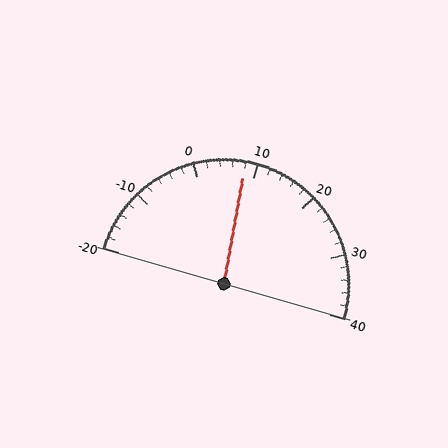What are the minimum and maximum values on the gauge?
The gauge ranges from -20 to 40.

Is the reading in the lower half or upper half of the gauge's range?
The reading is in the lower half of the range (-20 to 40).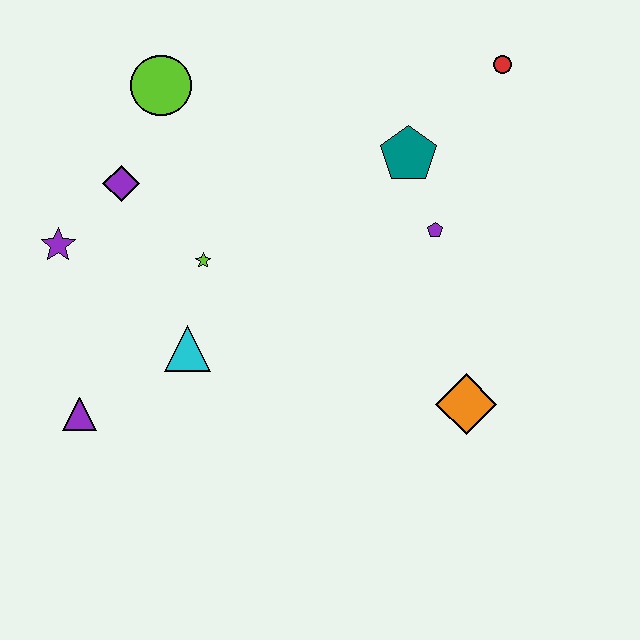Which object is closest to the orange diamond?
The purple pentagon is closest to the orange diamond.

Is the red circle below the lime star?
No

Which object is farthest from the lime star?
The red circle is farthest from the lime star.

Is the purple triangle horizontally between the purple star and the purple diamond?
Yes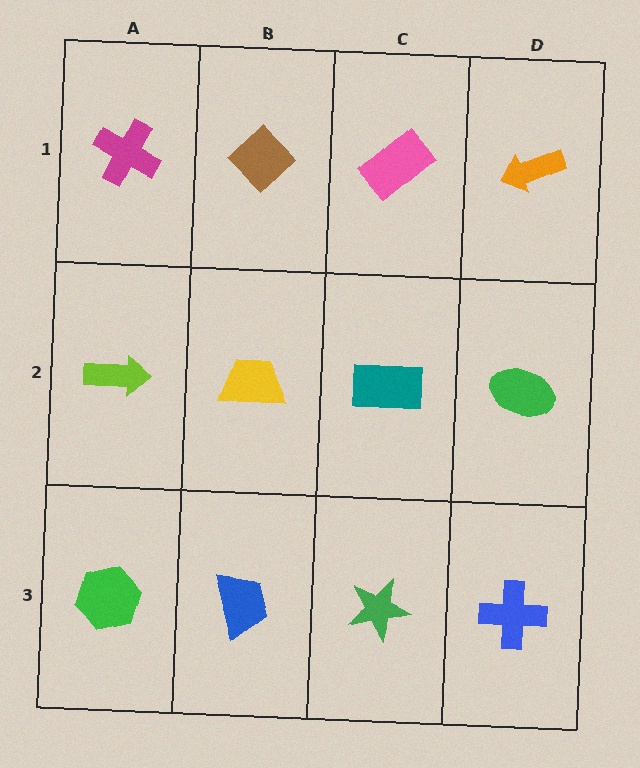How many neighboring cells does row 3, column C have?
3.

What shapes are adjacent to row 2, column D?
An orange arrow (row 1, column D), a blue cross (row 3, column D), a teal rectangle (row 2, column C).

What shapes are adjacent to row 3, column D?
A green ellipse (row 2, column D), a green star (row 3, column C).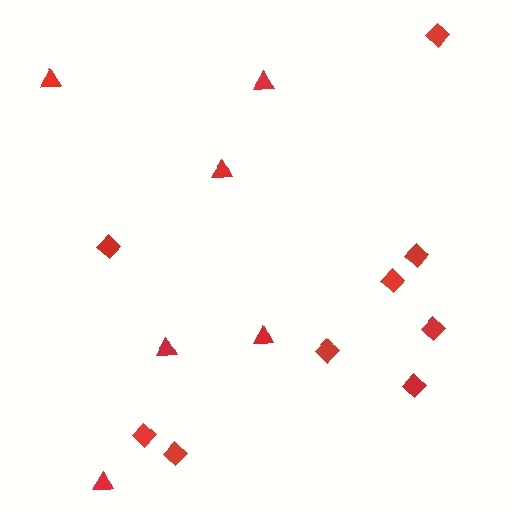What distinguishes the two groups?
There are 2 groups: one group of diamonds (9) and one group of triangles (6).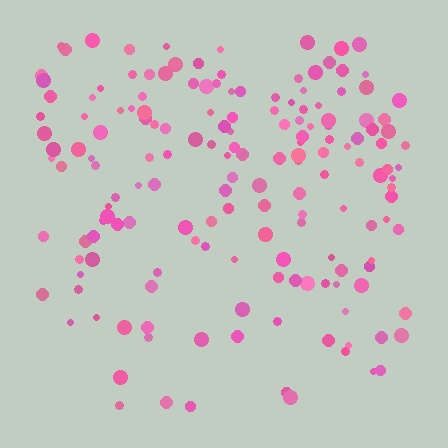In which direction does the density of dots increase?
From bottom to top, with the top side densest.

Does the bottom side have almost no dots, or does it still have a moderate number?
Still a moderate number, just noticeably fewer than the top.